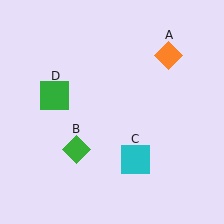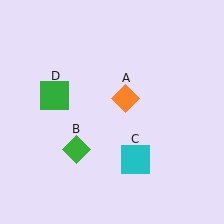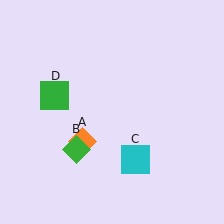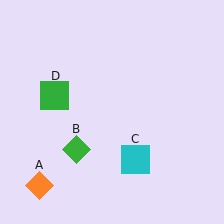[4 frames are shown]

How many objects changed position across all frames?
1 object changed position: orange diamond (object A).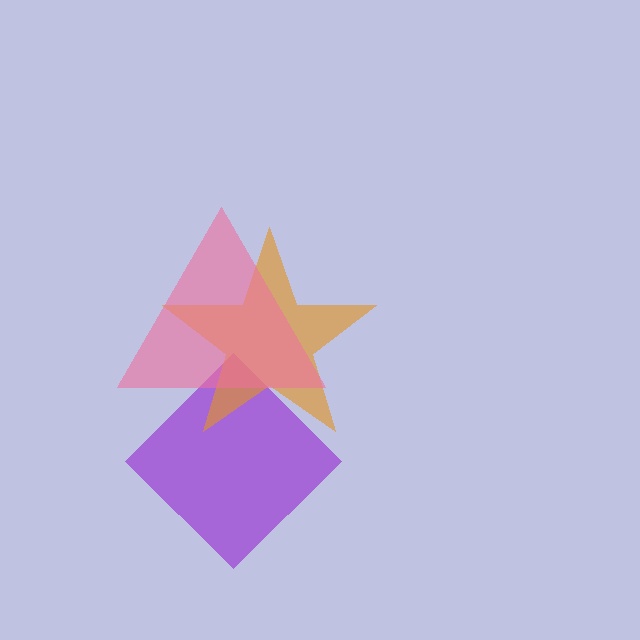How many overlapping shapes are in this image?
There are 3 overlapping shapes in the image.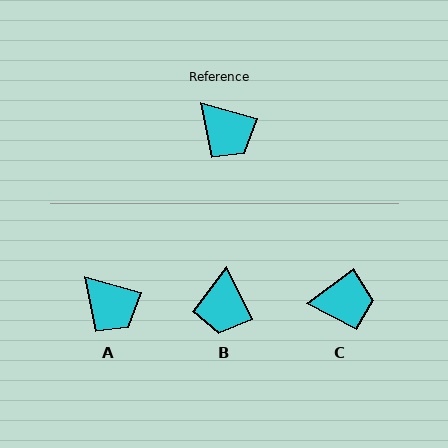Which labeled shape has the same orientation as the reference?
A.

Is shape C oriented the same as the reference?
No, it is off by about 52 degrees.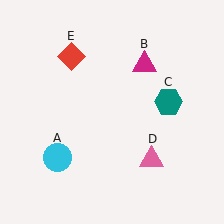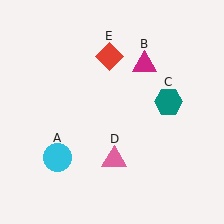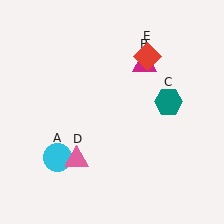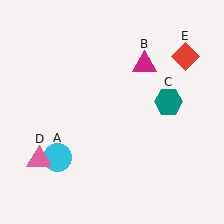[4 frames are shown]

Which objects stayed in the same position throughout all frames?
Cyan circle (object A) and magenta triangle (object B) and teal hexagon (object C) remained stationary.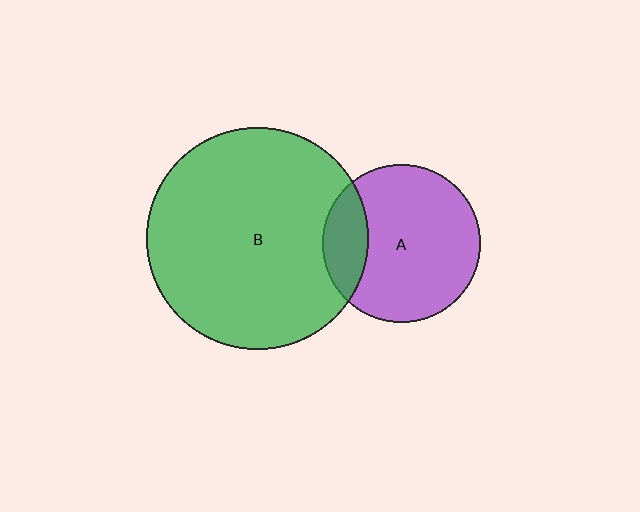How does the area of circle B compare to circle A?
Approximately 2.0 times.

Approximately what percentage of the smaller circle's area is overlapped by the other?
Approximately 20%.